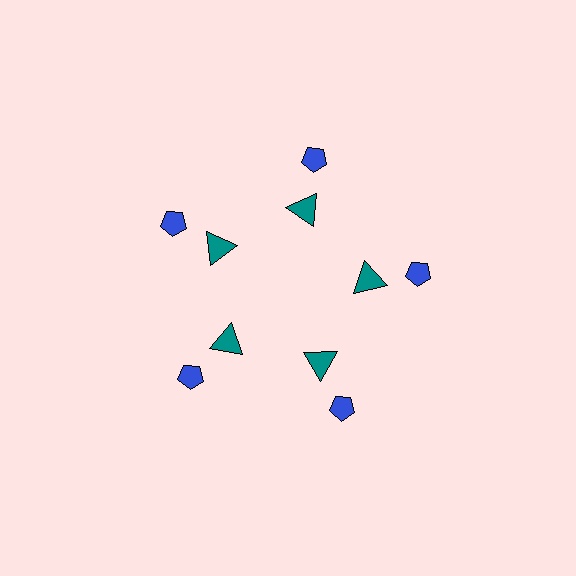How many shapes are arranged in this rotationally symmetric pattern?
There are 10 shapes, arranged in 5 groups of 2.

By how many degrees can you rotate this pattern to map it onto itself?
The pattern maps onto itself every 72 degrees of rotation.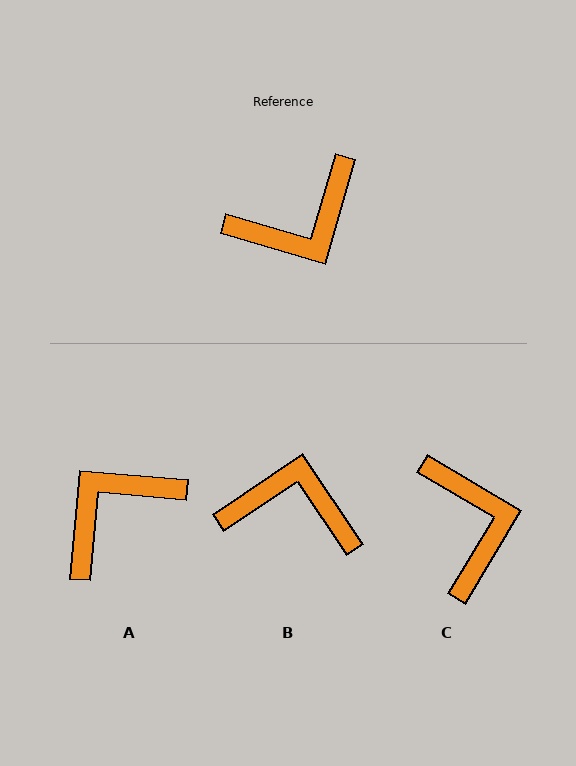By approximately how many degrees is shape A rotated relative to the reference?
Approximately 169 degrees clockwise.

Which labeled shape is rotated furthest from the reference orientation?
A, about 169 degrees away.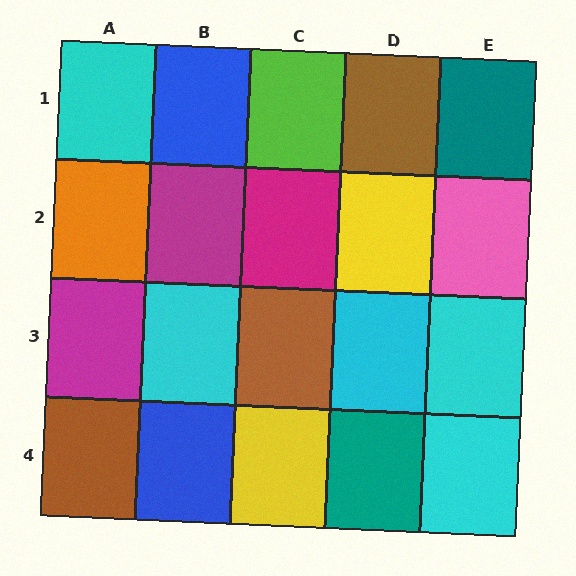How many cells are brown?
3 cells are brown.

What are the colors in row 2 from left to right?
Orange, magenta, magenta, yellow, pink.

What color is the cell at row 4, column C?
Yellow.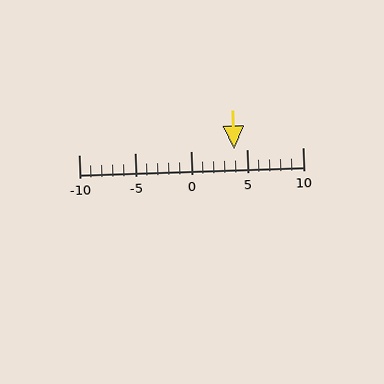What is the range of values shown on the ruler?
The ruler shows values from -10 to 10.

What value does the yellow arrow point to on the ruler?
The yellow arrow points to approximately 4.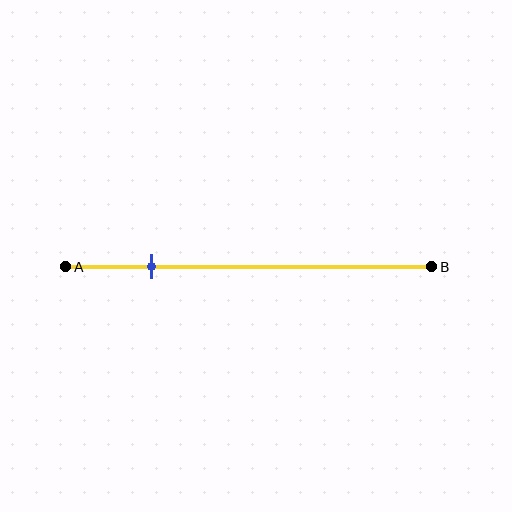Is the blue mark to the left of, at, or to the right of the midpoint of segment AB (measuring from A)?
The blue mark is to the left of the midpoint of segment AB.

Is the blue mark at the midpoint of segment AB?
No, the mark is at about 25% from A, not at the 50% midpoint.